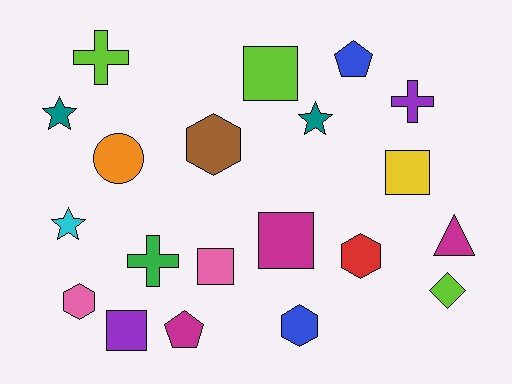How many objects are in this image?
There are 20 objects.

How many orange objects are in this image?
There is 1 orange object.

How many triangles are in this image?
There is 1 triangle.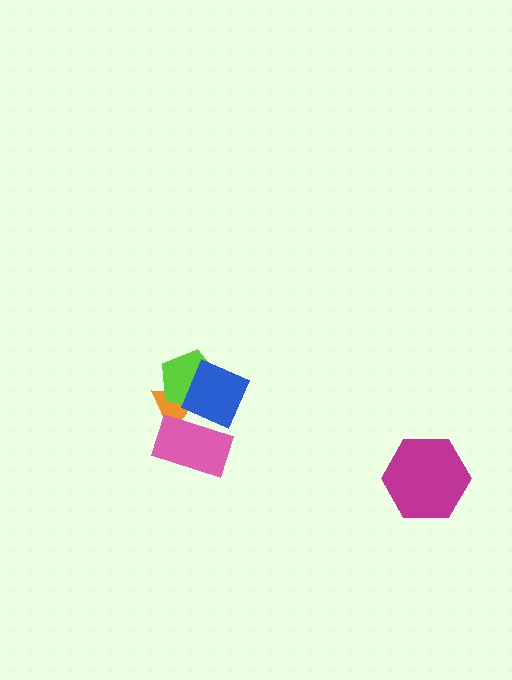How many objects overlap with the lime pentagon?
2 objects overlap with the lime pentagon.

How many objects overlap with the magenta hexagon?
0 objects overlap with the magenta hexagon.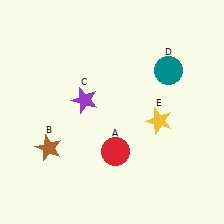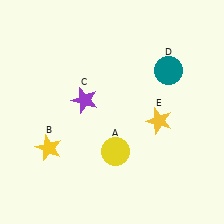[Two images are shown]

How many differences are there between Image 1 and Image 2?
There are 2 differences between the two images.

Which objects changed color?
A changed from red to yellow. B changed from brown to yellow.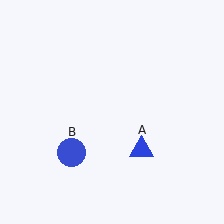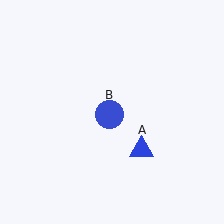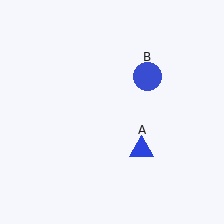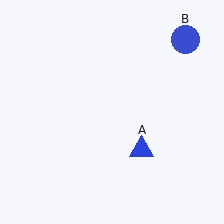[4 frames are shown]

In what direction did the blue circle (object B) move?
The blue circle (object B) moved up and to the right.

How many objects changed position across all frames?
1 object changed position: blue circle (object B).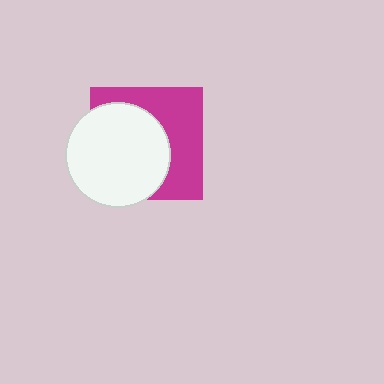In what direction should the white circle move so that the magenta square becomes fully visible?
The white circle should move left. That is the shortest direction to clear the overlap and leave the magenta square fully visible.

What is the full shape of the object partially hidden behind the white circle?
The partially hidden object is a magenta square.